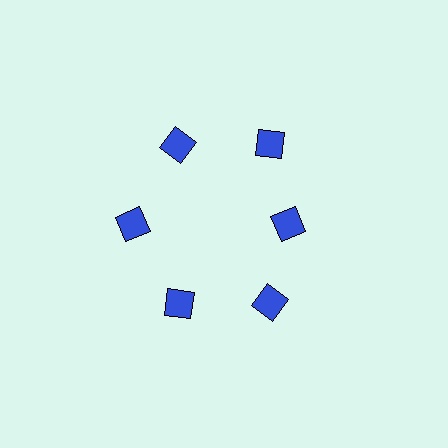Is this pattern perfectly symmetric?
No. The 6 blue squares are arranged in a ring, but one element near the 3 o'clock position is pulled inward toward the center, breaking the 6-fold rotational symmetry.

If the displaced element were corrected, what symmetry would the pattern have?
It would have 6-fold rotational symmetry — the pattern would map onto itself every 60 degrees.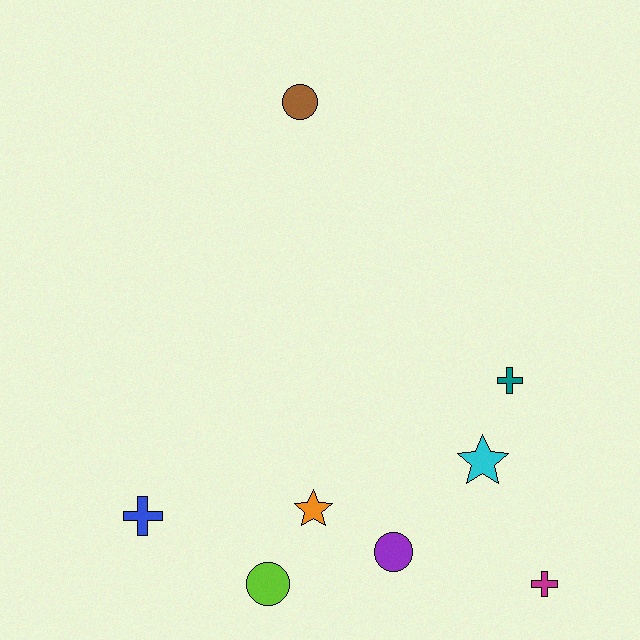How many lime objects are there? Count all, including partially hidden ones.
There is 1 lime object.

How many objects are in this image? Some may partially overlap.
There are 8 objects.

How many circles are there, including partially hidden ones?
There are 3 circles.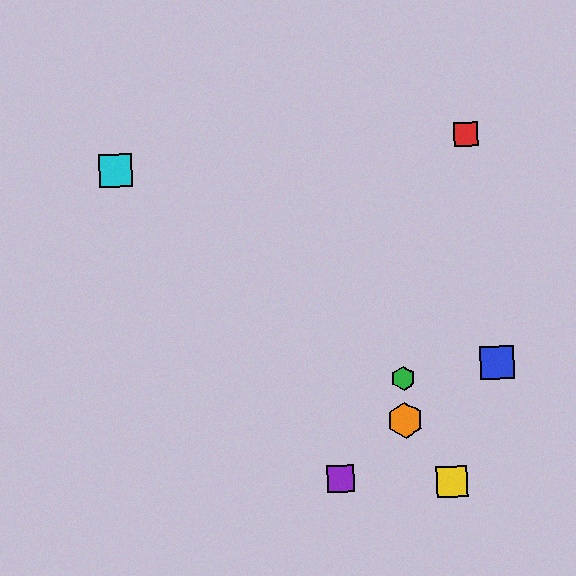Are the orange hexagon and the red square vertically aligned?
No, the orange hexagon is at x≈405 and the red square is at x≈466.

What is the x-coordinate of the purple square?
The purple square is at x≈340.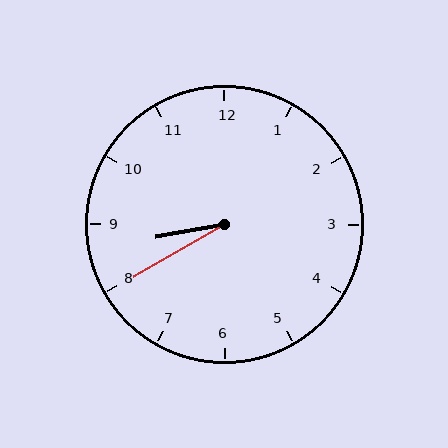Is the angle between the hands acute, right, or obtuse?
It is acute.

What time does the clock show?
8:40.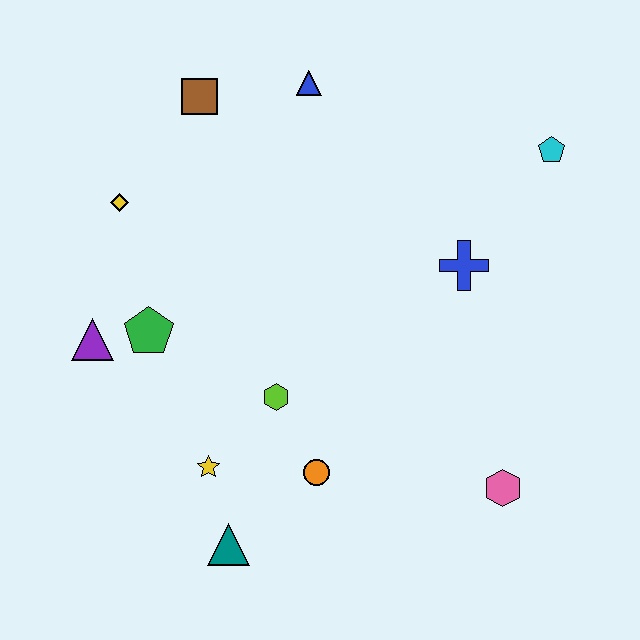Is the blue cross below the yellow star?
No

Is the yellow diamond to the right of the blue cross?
No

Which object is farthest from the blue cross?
The purple triangle is farthest from the blue cross.